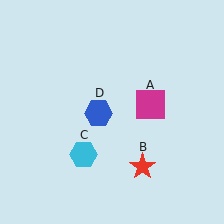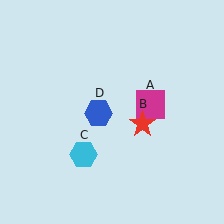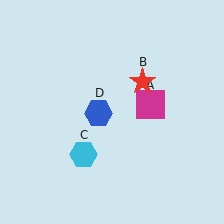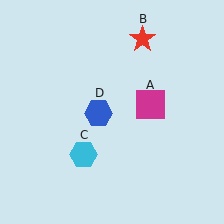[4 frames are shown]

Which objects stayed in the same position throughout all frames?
Magenta square (object A) and cyan hexagon (object C) and blue hexagon (object D) remained stationary.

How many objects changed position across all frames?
1 object changed position: red star (object B).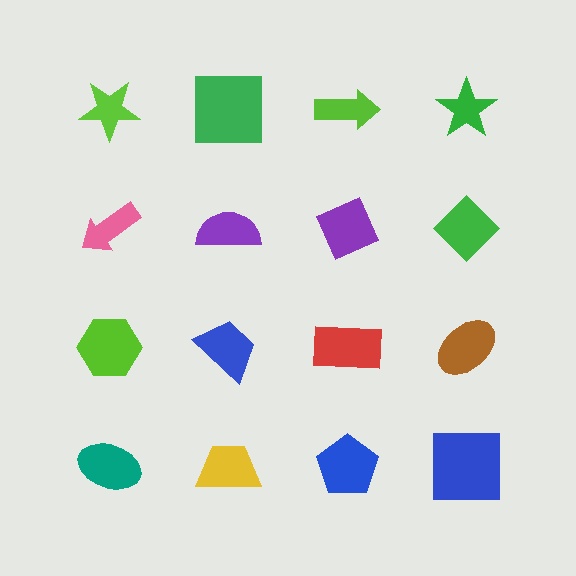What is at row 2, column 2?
A purple semicircle.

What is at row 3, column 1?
A lime hexagon.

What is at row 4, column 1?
A teal ellipse.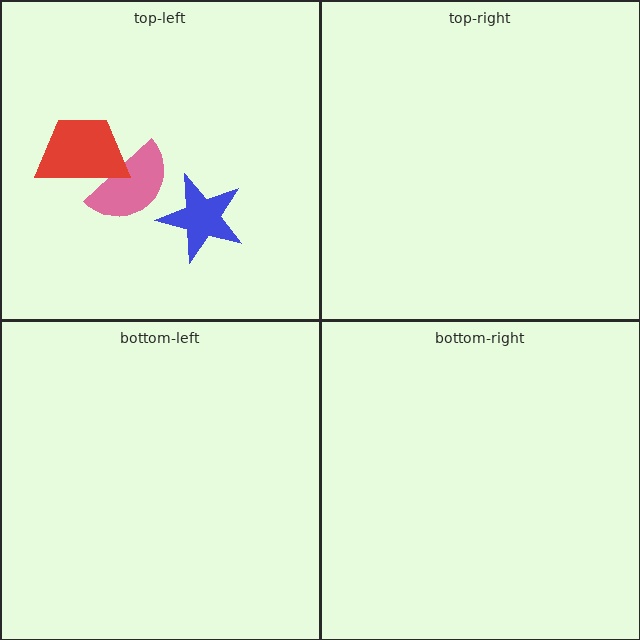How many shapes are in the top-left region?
3.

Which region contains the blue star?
The top-left region.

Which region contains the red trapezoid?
The top-left region.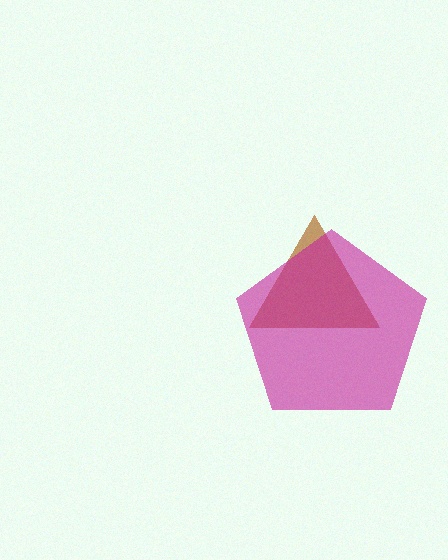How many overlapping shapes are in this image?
There are 2 overlapping shapes in the image.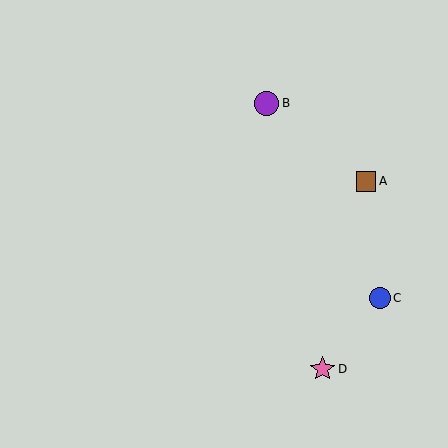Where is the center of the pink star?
The center of the pink star is at (322, 369).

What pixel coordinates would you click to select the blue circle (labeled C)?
Click at (380, 298) to select the blue circle C.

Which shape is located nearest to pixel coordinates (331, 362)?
The pink star (labeled D) at (322, 369) is nearest to that location.